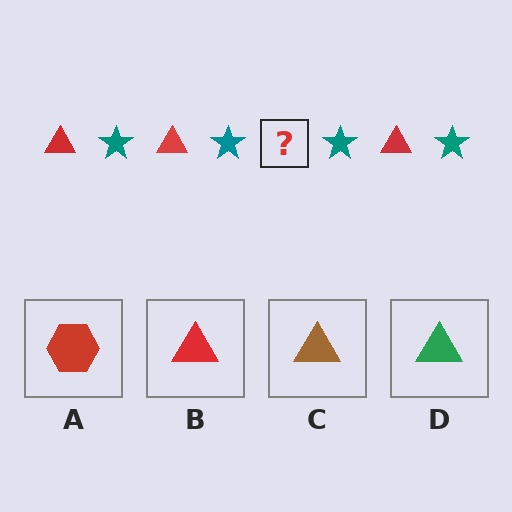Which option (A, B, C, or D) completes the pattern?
B.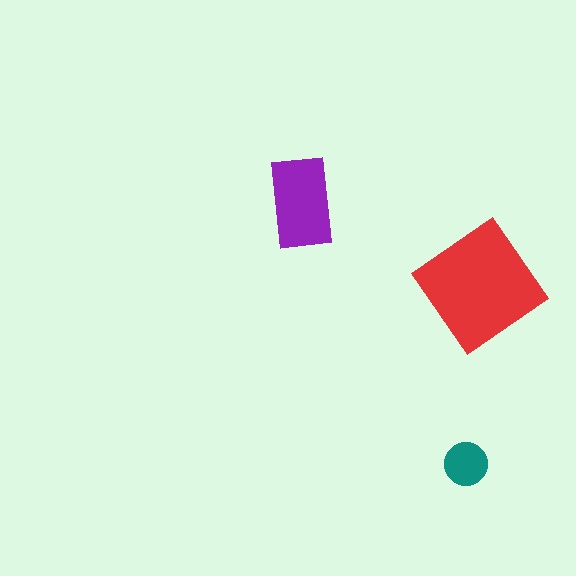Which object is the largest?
The red diamond.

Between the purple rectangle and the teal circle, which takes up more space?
The purple rectangle.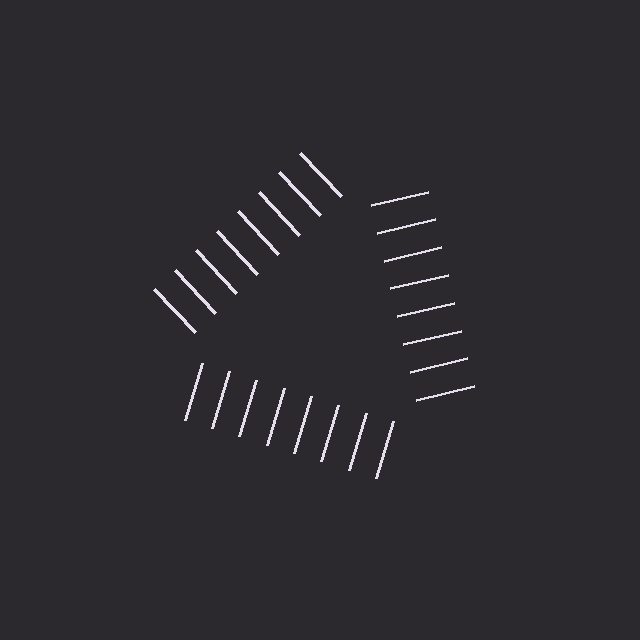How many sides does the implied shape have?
3 sides — the line-ends trace a triangle.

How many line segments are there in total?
24 — 8 along each of the 3 edges.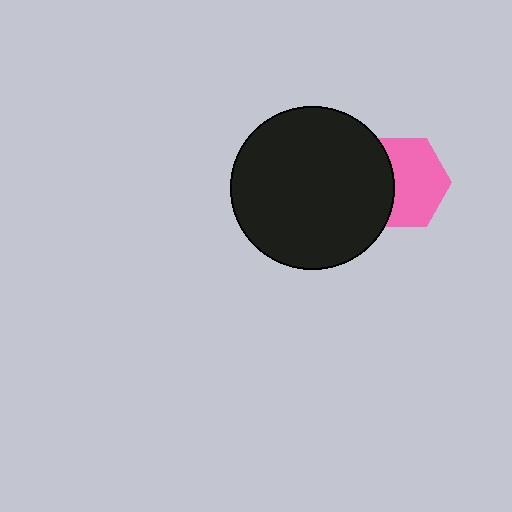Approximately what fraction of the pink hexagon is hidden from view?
Roughly 37% of the pink hexagon is hidden behind the black circle.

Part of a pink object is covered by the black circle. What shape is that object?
It is a hexagon.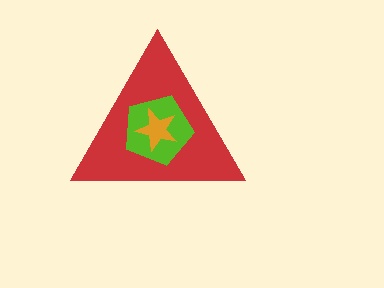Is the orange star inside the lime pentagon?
Yes.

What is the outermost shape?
The red triangle.